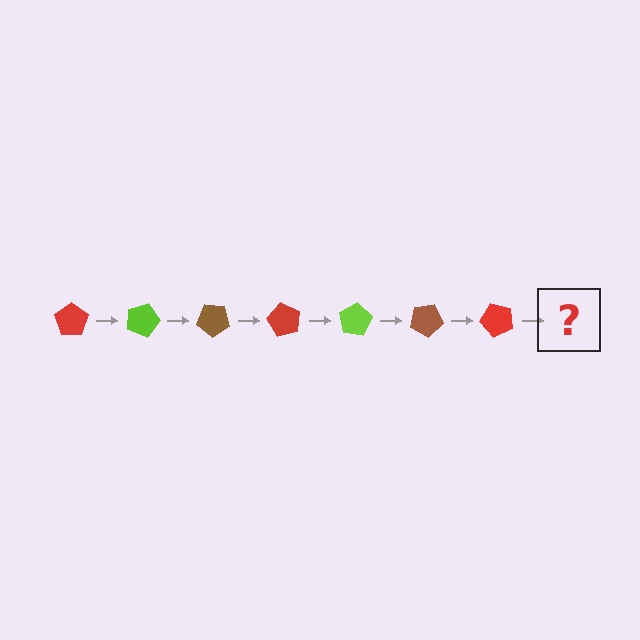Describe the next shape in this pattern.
It should be a lime pentagon, rotated 140 degrees from the start.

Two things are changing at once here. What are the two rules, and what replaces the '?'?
The two rules are that it rotates 20 degrees each step and the color cycles through red, lime, and brown. The '?' should be a lime pentagon, rotated 140 degrees from the start.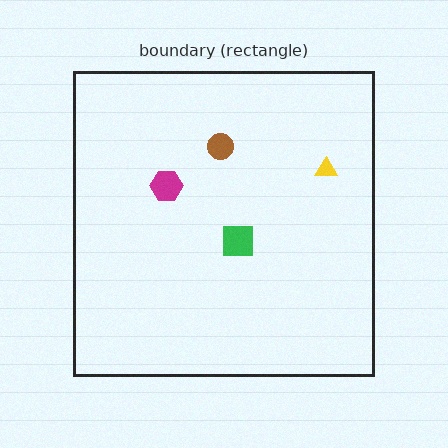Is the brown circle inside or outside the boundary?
Inside.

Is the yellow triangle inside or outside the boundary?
Inside.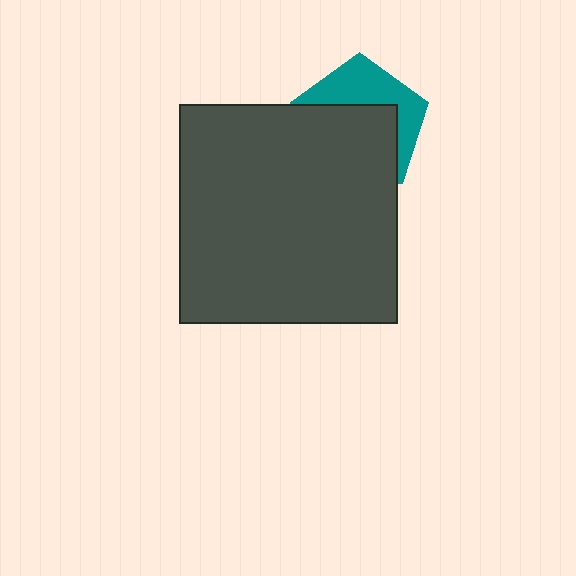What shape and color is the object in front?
The object in front is a dark gray square.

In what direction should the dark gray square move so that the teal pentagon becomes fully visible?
The dark gray square should move down. That is the shortest direction to clear the overlap and leave the teal pentagon fully visible.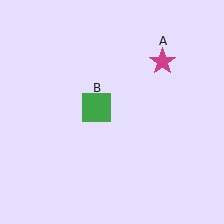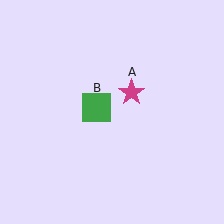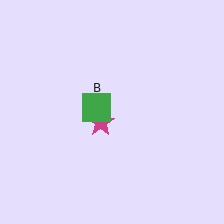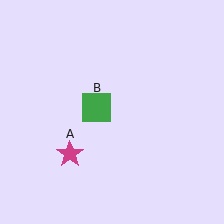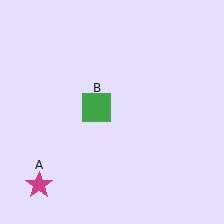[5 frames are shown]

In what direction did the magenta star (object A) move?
The magenta star (object A) moved down and to the left.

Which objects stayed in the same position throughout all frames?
Green square (object B) remained stationary.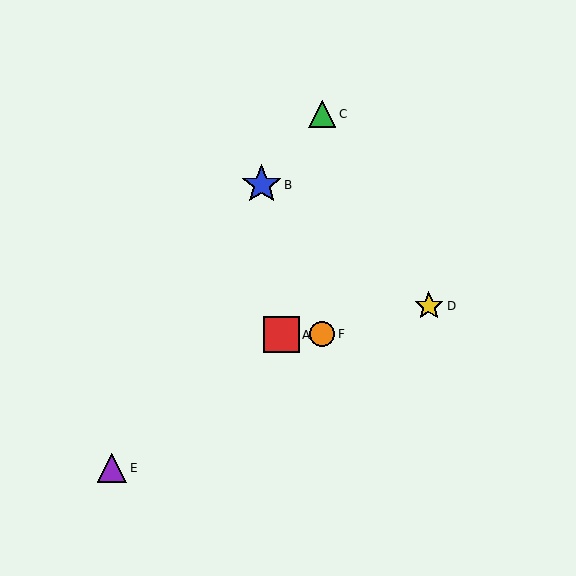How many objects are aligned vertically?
2 objects (C, F) are aligned vertically.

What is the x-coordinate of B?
Object B is at x≈262.